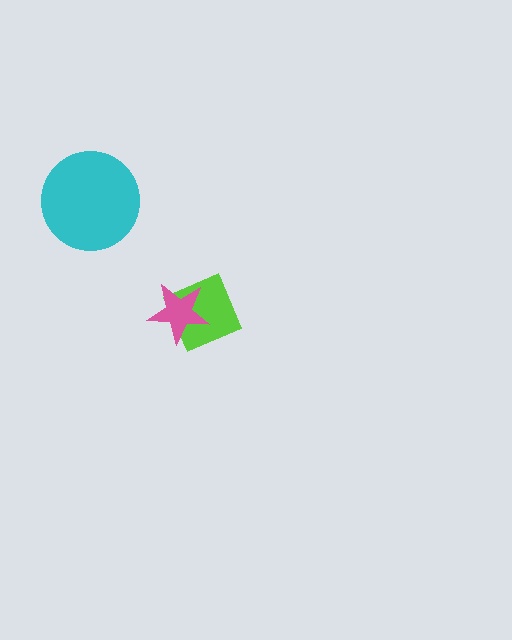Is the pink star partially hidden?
No, no other shape covers it.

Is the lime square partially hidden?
Yes, it is partially covered by another shape.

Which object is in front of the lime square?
The pink star is in front of the lime square.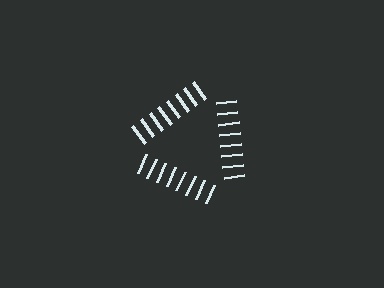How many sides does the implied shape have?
3 sides — the line-ends trace a triangle.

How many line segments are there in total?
24 — 8 along each of the 3 edges.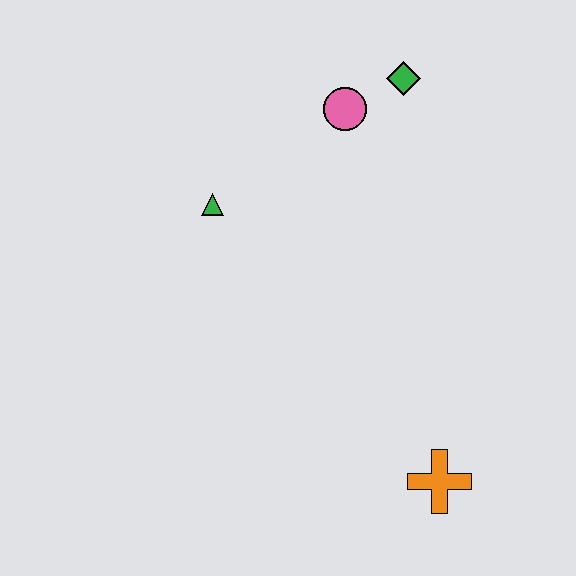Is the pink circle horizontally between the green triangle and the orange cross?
Yes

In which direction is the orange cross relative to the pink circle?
The orange cross is below the pink circle.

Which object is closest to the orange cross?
The green triangle is closest to the orange cross.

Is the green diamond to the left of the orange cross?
Yes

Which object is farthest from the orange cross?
The green diamond is farthest from the orange cross.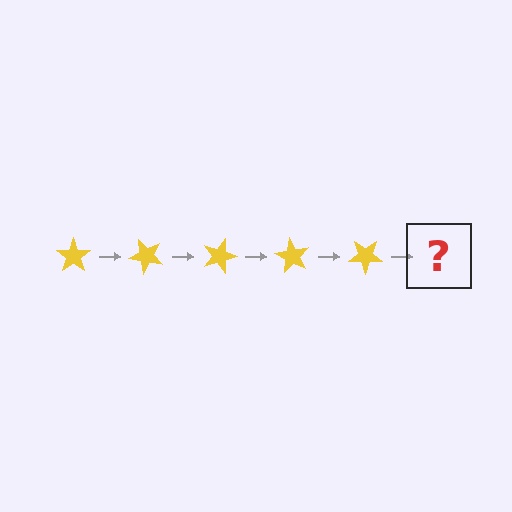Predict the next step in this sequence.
The next step is a yellow star rotated 225 degrees.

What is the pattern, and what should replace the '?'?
The pattern is that the star rotates 45 degrees each step. The '?' should be a yellow star rotated 225 degrees.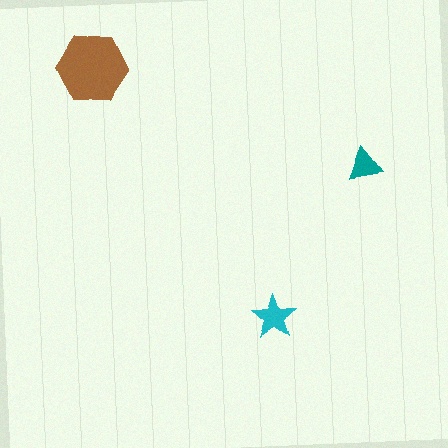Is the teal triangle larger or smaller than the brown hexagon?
Smaller.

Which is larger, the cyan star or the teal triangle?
The cyan star.